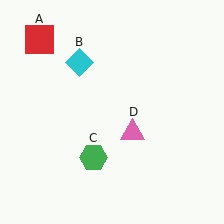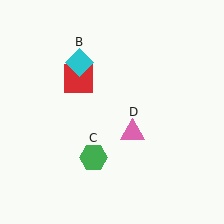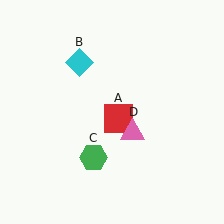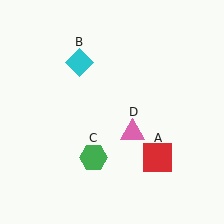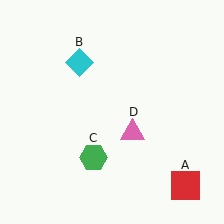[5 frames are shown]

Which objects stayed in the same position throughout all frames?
Cyan diamond (object B) and green hexagon (object C) and pink triangle (object D) remained stationary.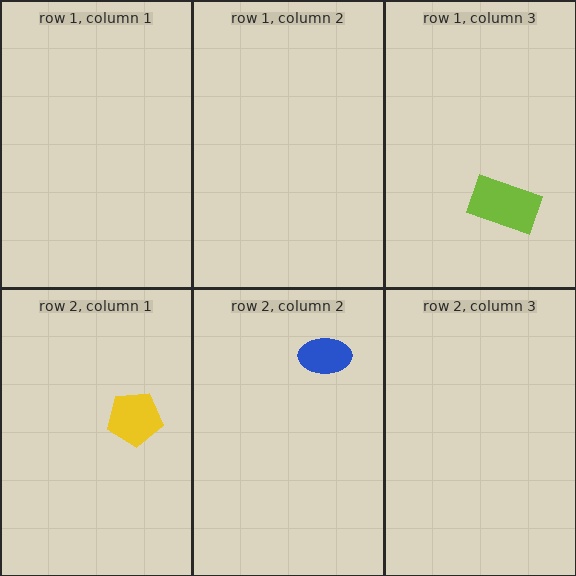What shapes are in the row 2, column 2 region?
The blue ellipse.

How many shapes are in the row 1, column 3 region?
1.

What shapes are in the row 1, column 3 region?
The lime rectangle.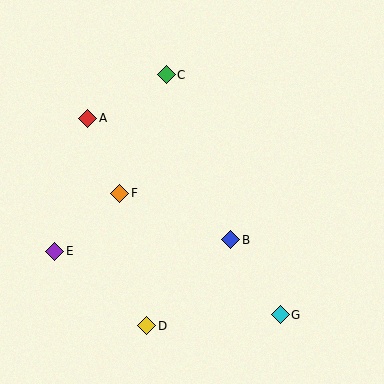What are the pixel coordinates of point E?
Point E is at (55, 251).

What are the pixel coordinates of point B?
Point B is at (231, 240).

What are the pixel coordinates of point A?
Point A is at (88, 118).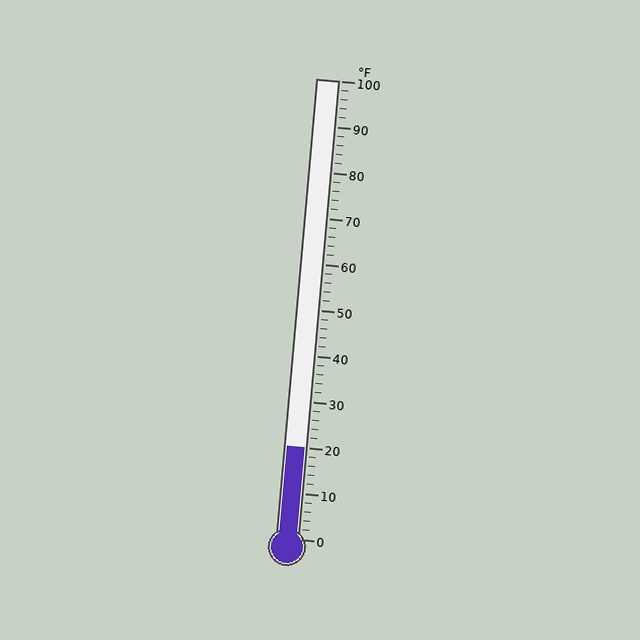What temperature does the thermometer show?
The thermometer shows approximately 20°F.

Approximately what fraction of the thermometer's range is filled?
The thermometer is filled to approximately 20% of its range.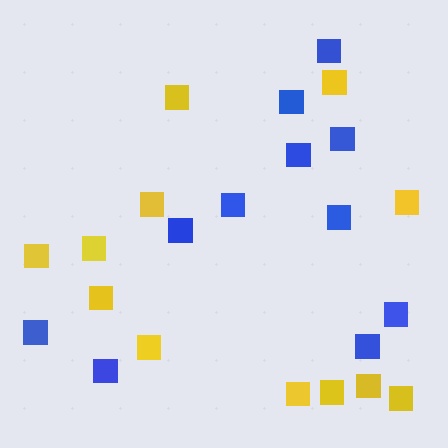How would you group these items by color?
There are 2 groups: one group of blue squares (11) and one group of yellow squares (12).